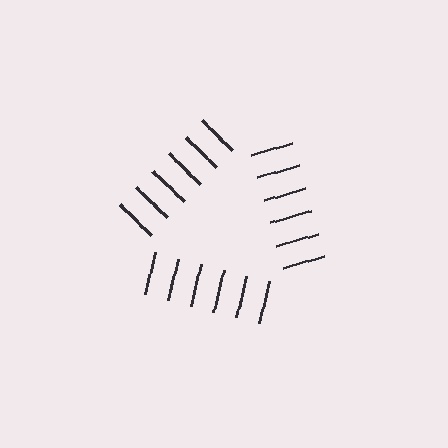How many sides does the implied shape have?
3 sides — the line-ends trace a triangle.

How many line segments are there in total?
18 — 6 along each of the 3 edges.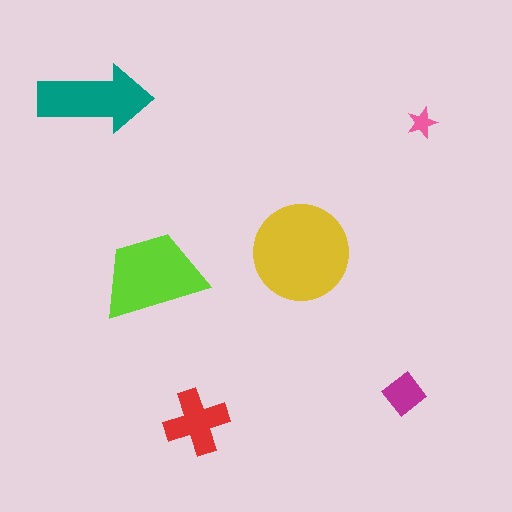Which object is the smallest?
The pink star.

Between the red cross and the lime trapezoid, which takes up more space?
The lime trapezoid.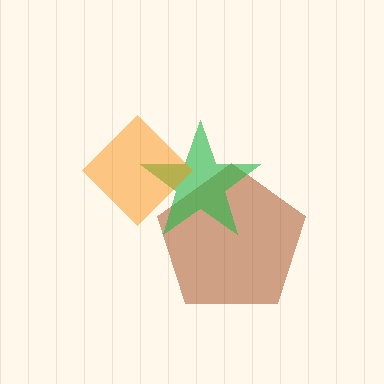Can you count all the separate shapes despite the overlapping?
Yes, there are 3 separate shapes.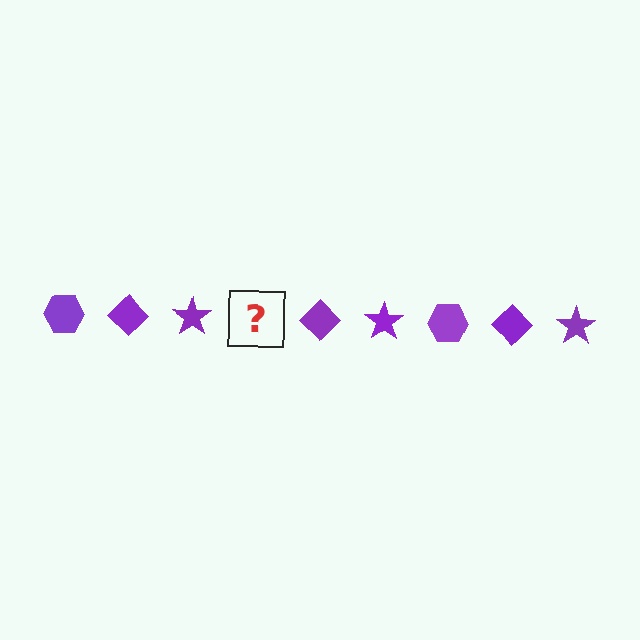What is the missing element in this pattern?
The missing element is a purple hexagon.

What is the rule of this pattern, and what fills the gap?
The rule is that the pattern cycles through hexagon, diamond, star shapes in purple. The gap should be filled with a purple hexagon.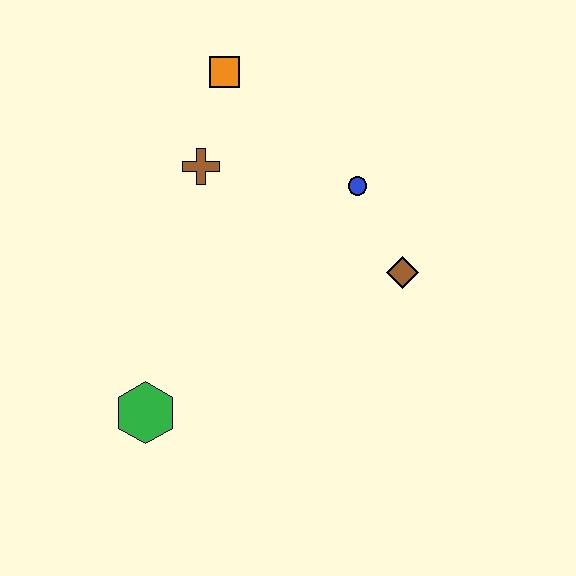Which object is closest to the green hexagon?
The brown cross is closest to the green hexagon.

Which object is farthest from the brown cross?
The green hexagon is farthest from the brown cross.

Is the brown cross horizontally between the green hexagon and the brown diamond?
Yes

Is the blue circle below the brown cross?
Yes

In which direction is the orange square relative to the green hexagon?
The orange square is above the green hexagon.